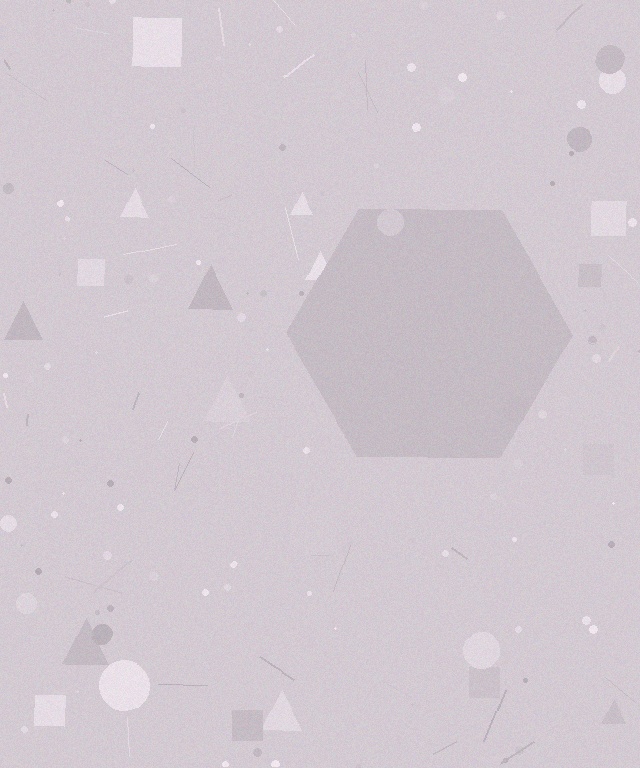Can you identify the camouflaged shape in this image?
The camouflaged shape is a hexagon.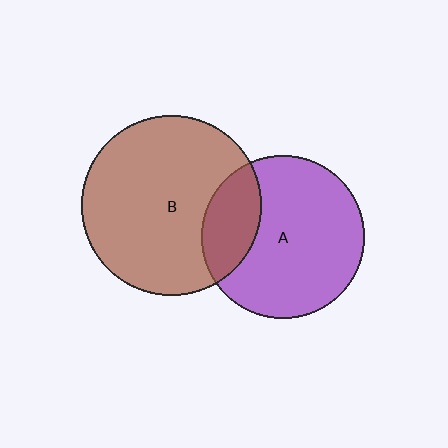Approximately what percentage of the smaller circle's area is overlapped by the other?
Approximately 25%.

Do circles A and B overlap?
Yes.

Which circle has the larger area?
Circle B (brown).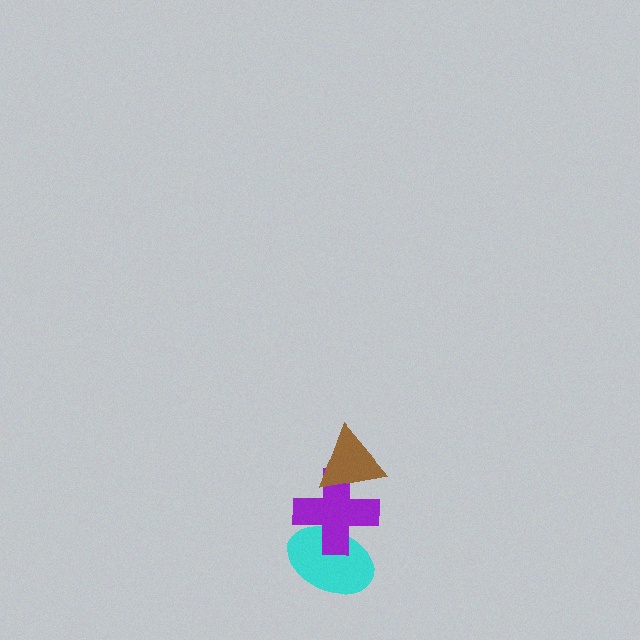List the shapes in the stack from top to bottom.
From top to bottom: the brown triangle, the purple cross, the cyan ellipse.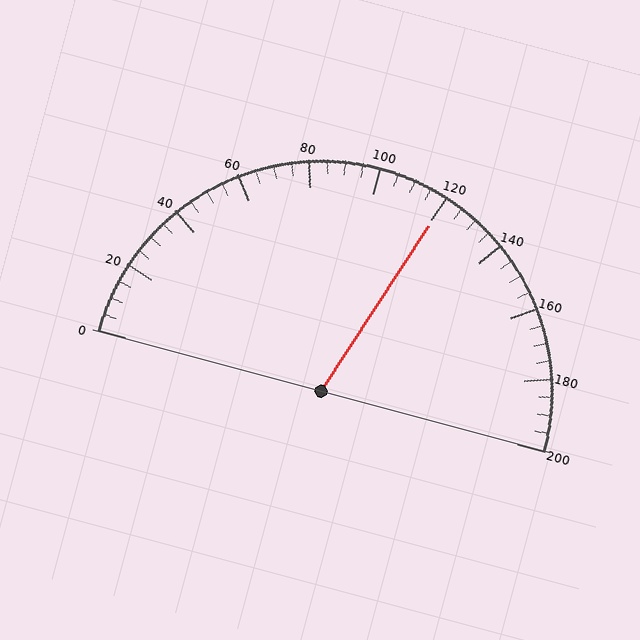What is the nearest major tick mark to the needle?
The nearest major tick mark is 120.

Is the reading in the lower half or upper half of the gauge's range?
The reading is in the upper half of the range (0 to 200).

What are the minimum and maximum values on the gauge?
The gauge ranges from 0 to 200.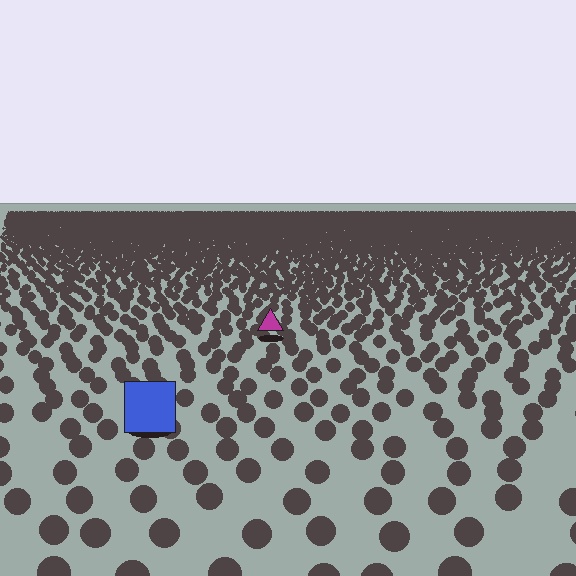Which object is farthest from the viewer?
The magenta triangle is farthest from the viewer. It appears smaller and the ground texture around it is denser.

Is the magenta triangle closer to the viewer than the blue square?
No. The blue square is closer — you can tell from the texture gradient: the ground texture is coarser near it.